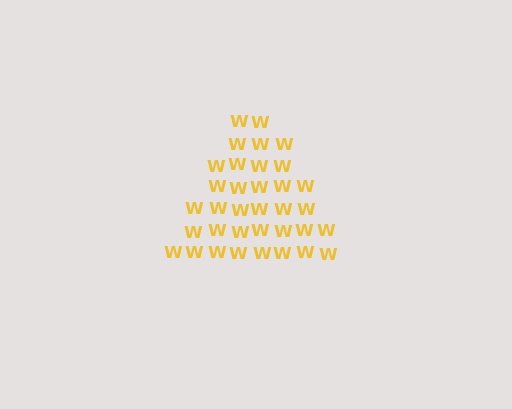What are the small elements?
The small elements are letter W's.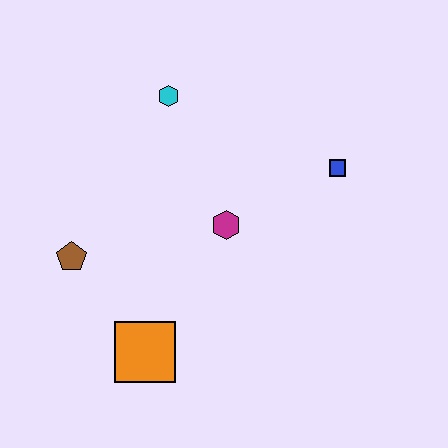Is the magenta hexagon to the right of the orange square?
Yes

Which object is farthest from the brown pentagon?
The blue square is farthest from the brown pentagon.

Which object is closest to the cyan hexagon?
The magenta hexagon is closest to the cyan hexagon.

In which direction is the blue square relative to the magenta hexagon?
The blue square is to the right of the magenta hexagon.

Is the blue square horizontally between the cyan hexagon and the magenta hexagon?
No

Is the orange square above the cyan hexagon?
No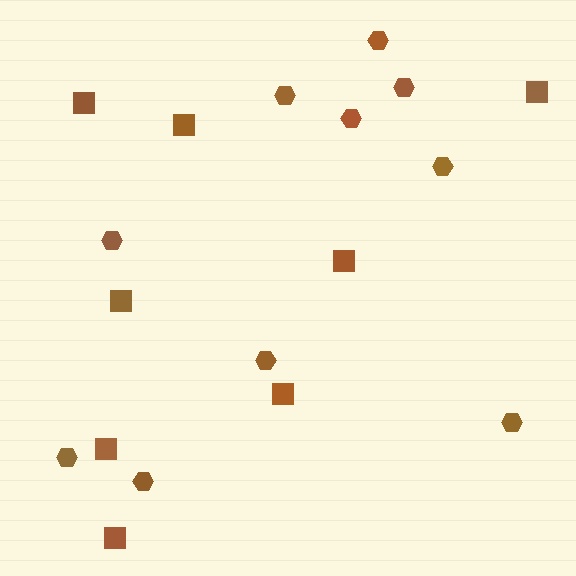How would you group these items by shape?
There are 2 groups: one group of hexagons (10) and one group of squares (8).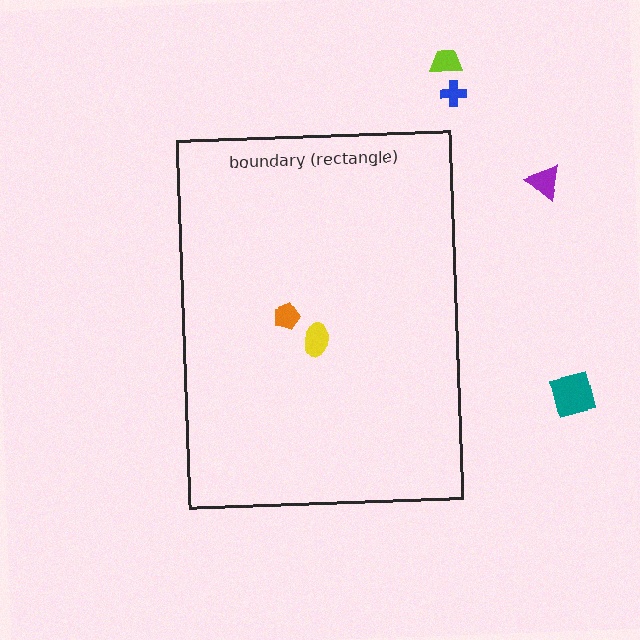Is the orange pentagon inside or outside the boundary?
Inside.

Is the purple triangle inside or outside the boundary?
Outside.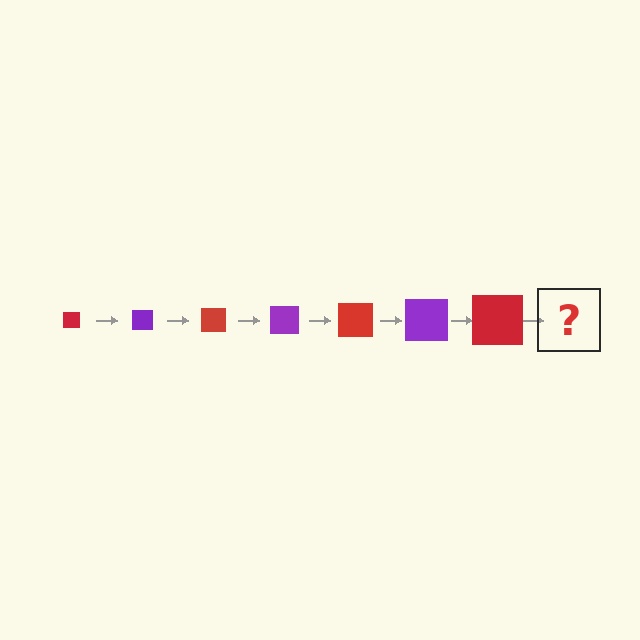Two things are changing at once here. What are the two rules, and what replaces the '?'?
The two rules are that the square grows larger each step and the color cycles through red and purple. The '?' should be a purple square, larger than the previous one.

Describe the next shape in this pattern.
It should be a purple square, larger than the previous one.